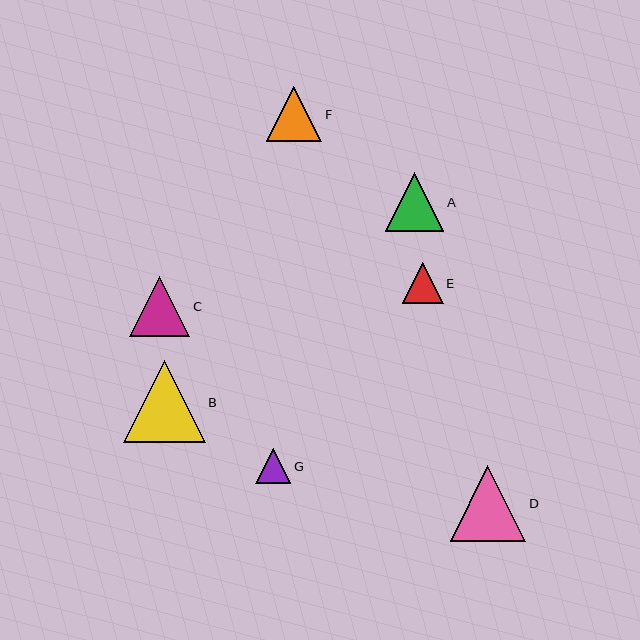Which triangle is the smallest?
Triangle G is the smallest with a size of approximately 36 pixels.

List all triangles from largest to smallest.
From largest to smallest: B, D, C, A, F, E, G.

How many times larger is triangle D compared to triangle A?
Triangle D is approximately 1.3 times the size of triangle A.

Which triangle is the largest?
Triangle B is the largest with a size of approximately 82 pixels.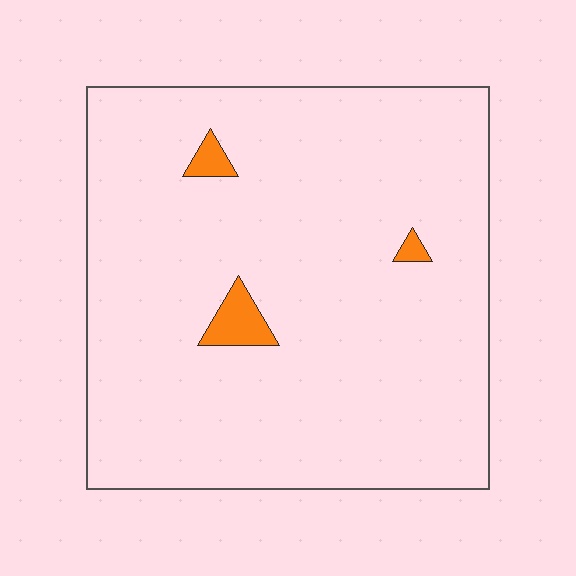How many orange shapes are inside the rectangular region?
3.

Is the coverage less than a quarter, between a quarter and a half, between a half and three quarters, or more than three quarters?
Less than a quarter.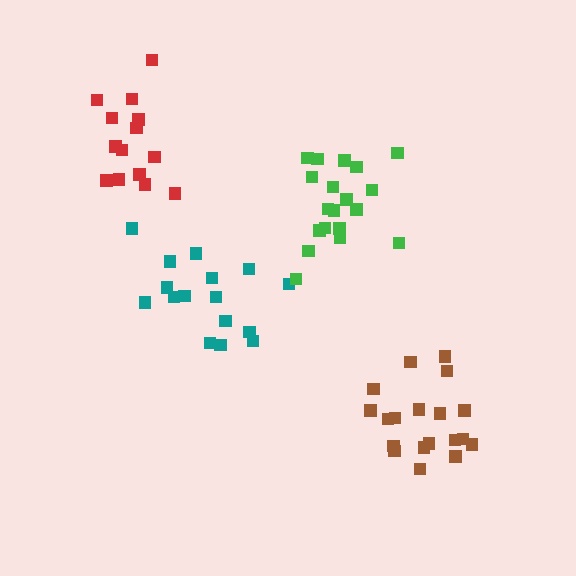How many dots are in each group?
Group 1: 19 dots, Group 2: 14 dots, Group 3: 16 dots, Group 4: 19 dots (68 total).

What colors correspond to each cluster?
The clusters are colored: brown, red, teal, green.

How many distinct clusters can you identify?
There are 4 distinct clusters.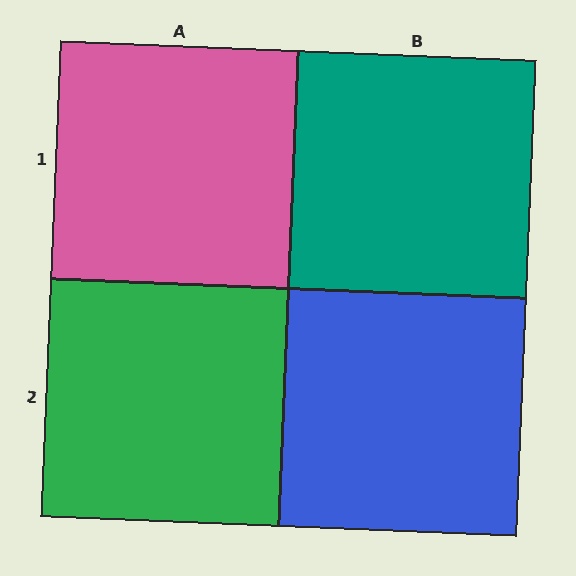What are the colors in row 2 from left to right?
Green, blue.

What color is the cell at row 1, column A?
Pink.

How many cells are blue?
1 cell is blue.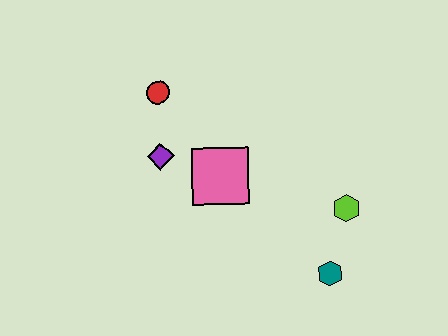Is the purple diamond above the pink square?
Yes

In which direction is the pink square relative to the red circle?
The pink square is below the red circle.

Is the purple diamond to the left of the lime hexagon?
Yes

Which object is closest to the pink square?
The purple diamond is closest to the pink square.